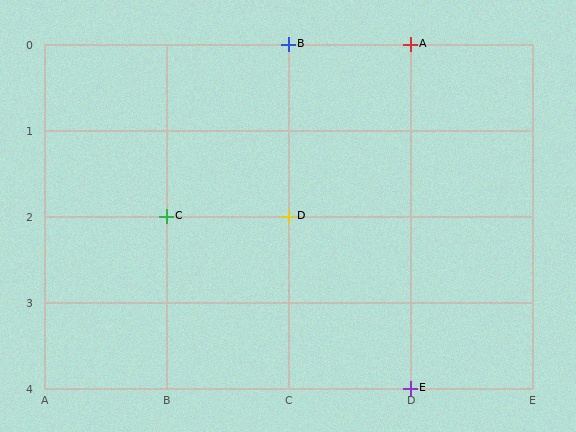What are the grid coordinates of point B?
Point B is at grid coordinates (C, 0).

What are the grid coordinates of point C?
Point C is at grid coordinates (B, 2).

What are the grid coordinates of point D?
Point D is at grid coordinates (C, 2).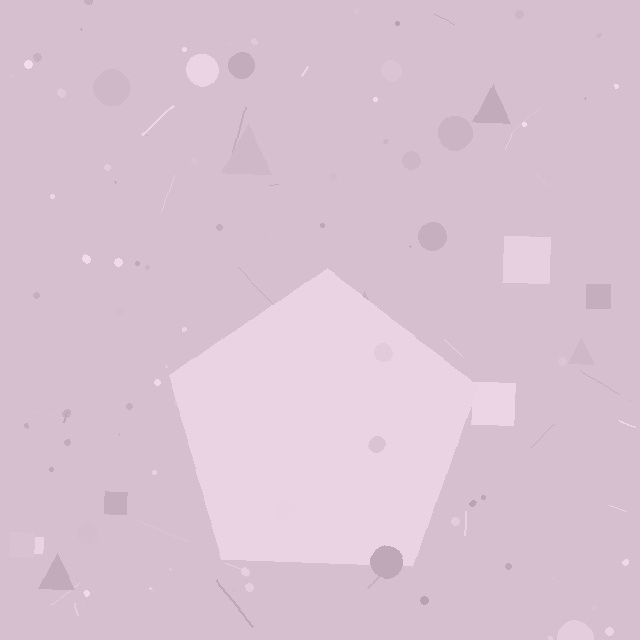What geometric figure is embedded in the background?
A pentagon is embedded in the background.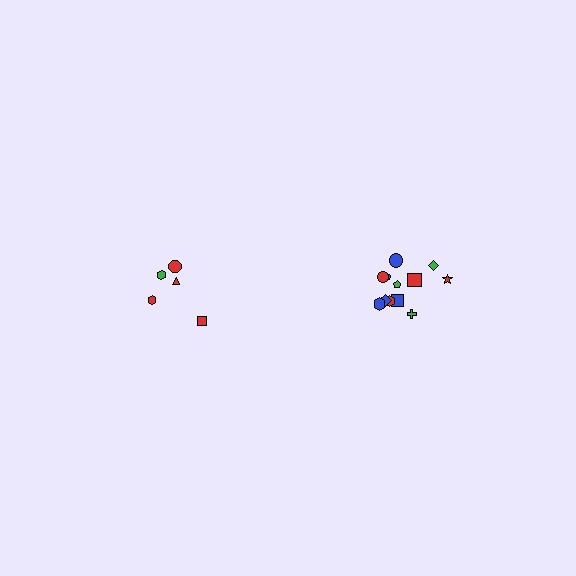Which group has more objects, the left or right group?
The right group.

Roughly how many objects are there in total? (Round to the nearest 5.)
Roughly 15 objects in total.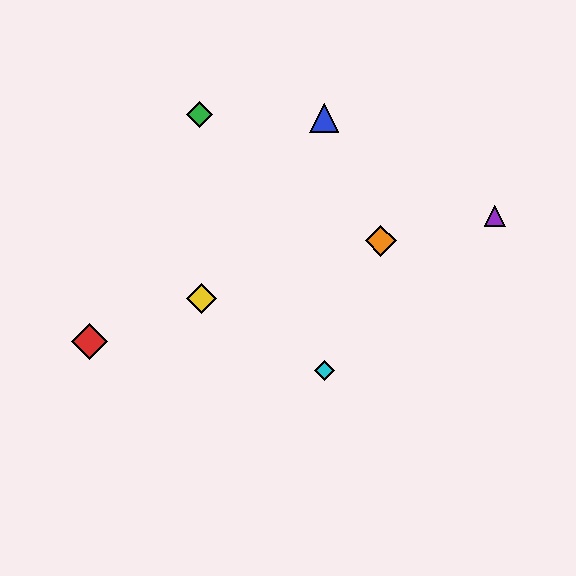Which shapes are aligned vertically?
The blue triangle, the cyan diamond are aligned vertically.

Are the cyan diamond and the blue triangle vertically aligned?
Yes, both are at x≈324.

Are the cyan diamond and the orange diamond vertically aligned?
No, the cyan diamond is at x≈324 and the orange diamond is at x≈381.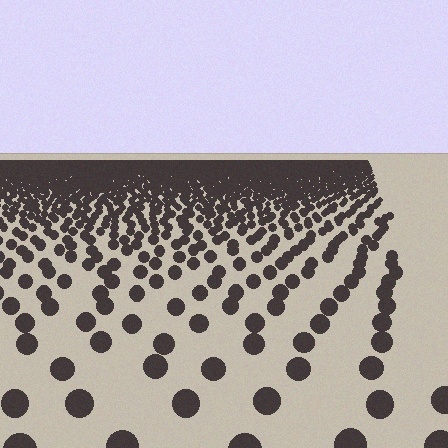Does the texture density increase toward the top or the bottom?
Density increases toward the top.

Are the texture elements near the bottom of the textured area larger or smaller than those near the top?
Larger. Near the bottom, elements are closer to the viewer and appear at a bigger on-screen size.